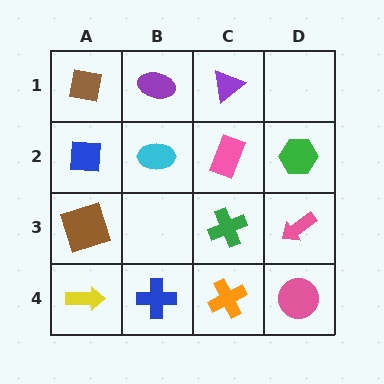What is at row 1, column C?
A purple triangle.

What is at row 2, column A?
A blue square.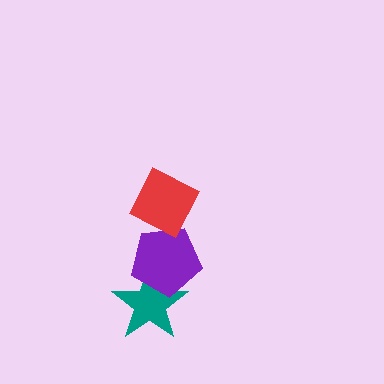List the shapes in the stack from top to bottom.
From top to bottom: the red diamond, the purple pentagon, the teal star.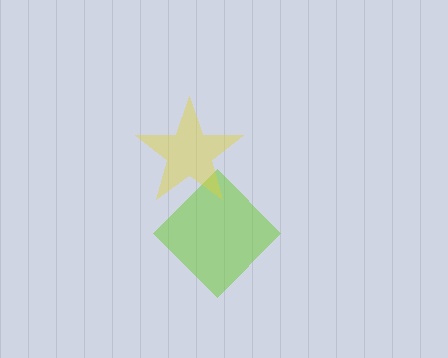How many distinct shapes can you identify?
There are 2 distinct shapes: a lime diamond, a yellow star.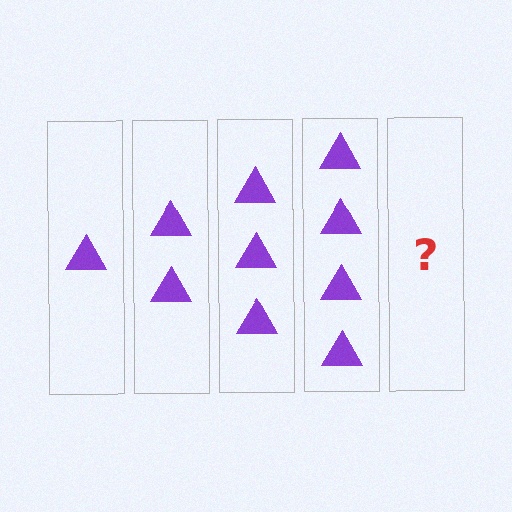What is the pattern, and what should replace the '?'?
The pattern is that each step adds one more triangle. The '?' should be 5 triangles.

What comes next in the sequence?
The next element should be 5 triangles.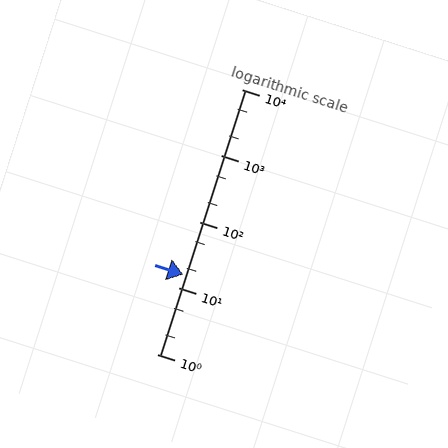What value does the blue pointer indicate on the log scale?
The pointer indicates approximately 16.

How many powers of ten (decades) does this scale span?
The scale spans 4 decades, from 1 to 10000.